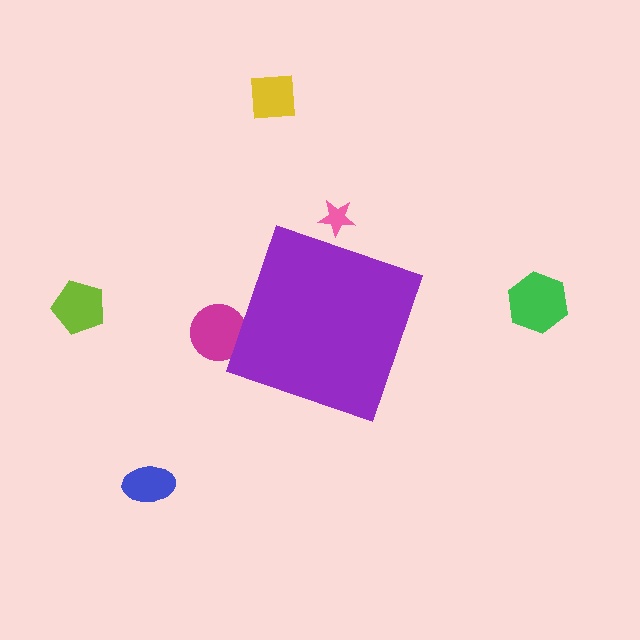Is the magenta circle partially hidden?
Yes, the magenta circle is partially hidden behind the purple diamond.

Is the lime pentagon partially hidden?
No, the lime pentagon is fully visible.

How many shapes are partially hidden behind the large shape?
2 shapes are partially hidden.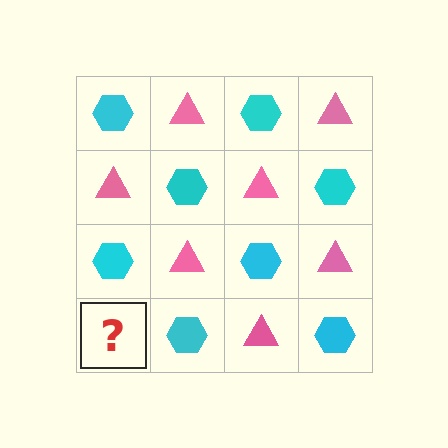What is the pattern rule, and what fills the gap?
The rule is that it alternates cyan hexagon and pink triangle in a checkerboard pattern. The gap should be filled with a pink triangle.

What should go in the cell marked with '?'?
The missing cell should contain a pink triangle.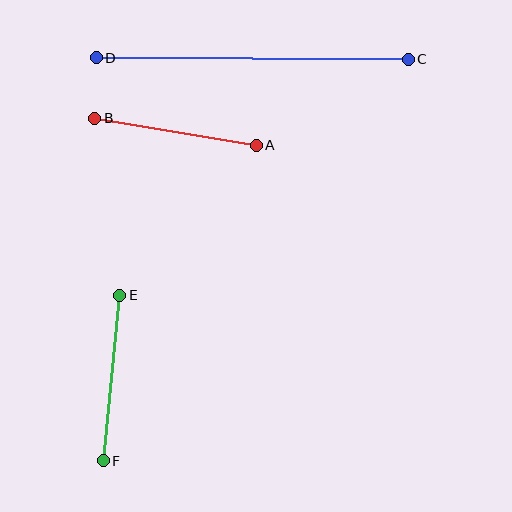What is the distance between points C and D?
The distance is approximately 312 pixels.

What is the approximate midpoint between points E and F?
The midpoint is at approximately (111, 378) pixels.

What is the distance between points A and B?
The distance is approximately 164 pixels.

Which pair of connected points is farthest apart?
Points C and D are farthest apart.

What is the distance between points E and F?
The distance is approximately 166 pixels.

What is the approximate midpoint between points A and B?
The midpoint is at approximately (176, 132) pixels.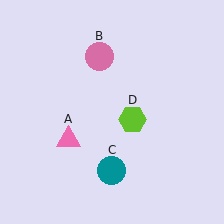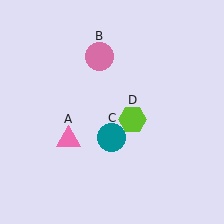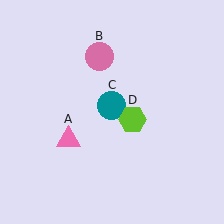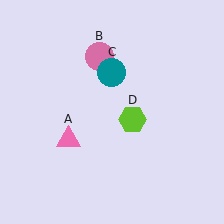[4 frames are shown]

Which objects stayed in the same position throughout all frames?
Pink triangle (object A) and pink circle (object B) and lime hexagon (object D) remained stationary.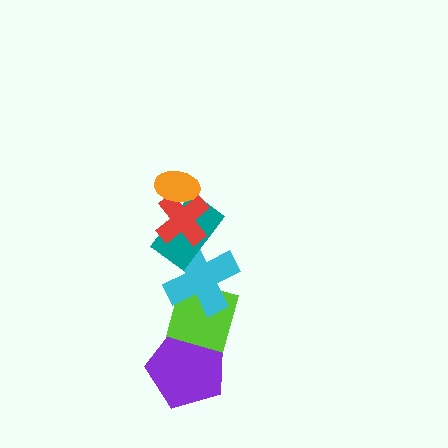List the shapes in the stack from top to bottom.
From top to bottom: the orange ellipse, the red cross, the teal rectangle, the cyan cross, the lime diamond, the purple pentagon.